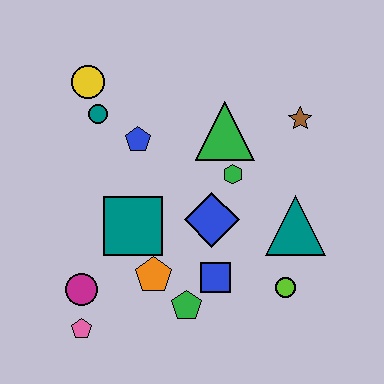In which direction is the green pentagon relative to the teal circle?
The green pentagon is below the teal circle.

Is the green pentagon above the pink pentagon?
Yes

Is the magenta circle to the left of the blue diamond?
Yes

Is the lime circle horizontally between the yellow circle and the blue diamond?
No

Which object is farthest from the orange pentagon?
The brown star is farthest from the orange pentagon.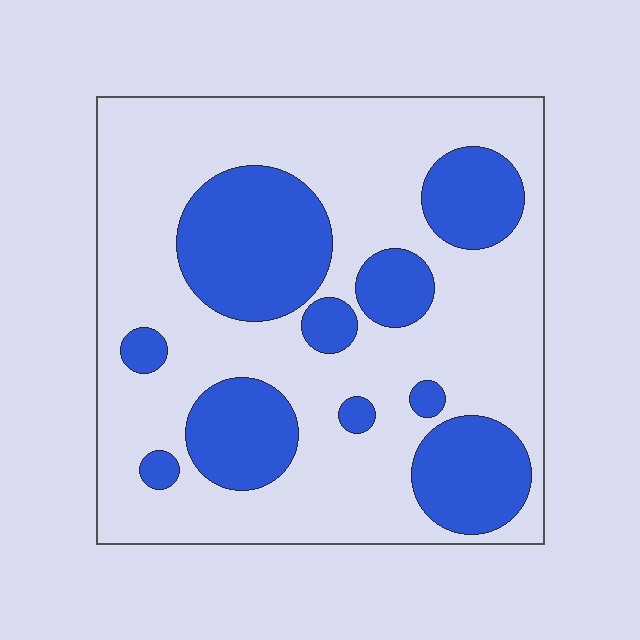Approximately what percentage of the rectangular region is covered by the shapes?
Approximately 30%.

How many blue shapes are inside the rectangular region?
10.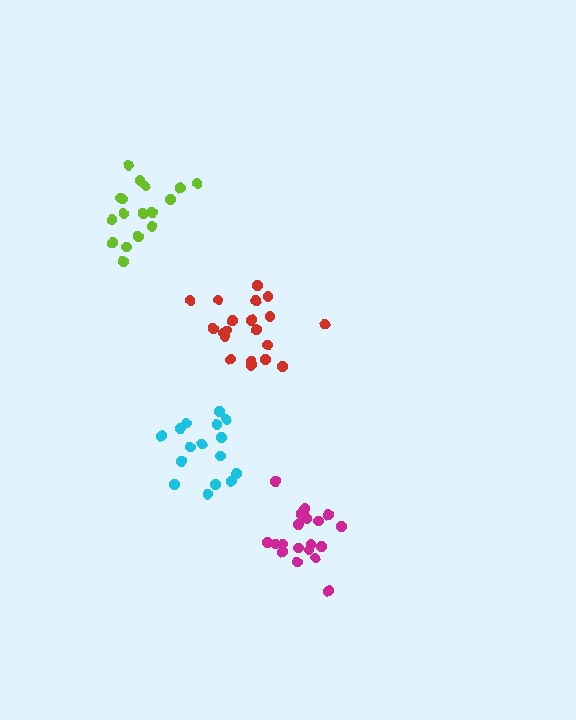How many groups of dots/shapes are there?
There are 4 groups.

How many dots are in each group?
Group 1: 16 dots, Group 2: 17 dots, Group 3: 20 dots, Group 4: 19 dots (72 total).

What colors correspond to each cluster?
The clusters are colored: cyan, lime, red, magenta.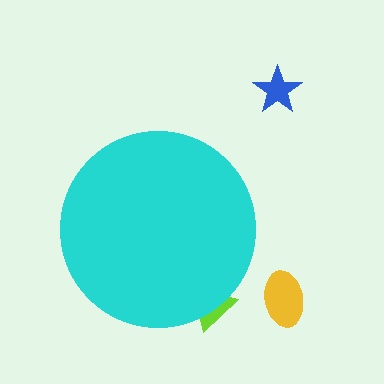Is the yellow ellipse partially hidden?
No, the yellow ellipse is fully visible.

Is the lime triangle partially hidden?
Yes, the lime triangle is partially hidden behind the cyan circle.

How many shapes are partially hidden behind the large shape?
1 shape is partially hidden.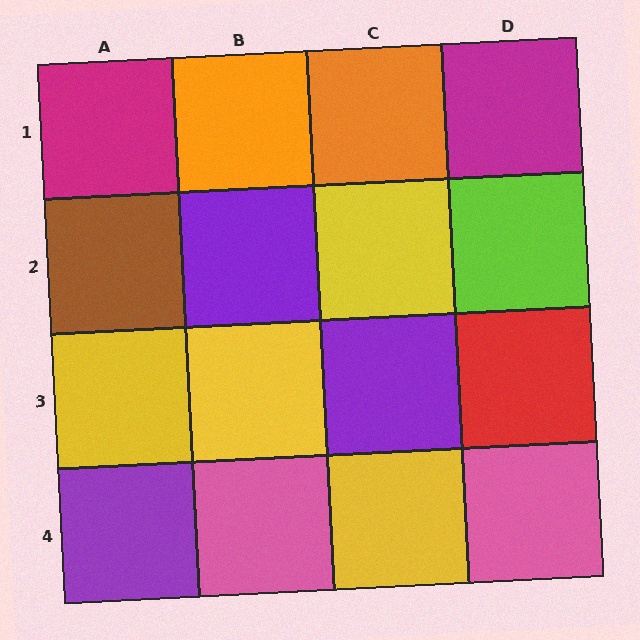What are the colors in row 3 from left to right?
Yellow, yellow, purple, red.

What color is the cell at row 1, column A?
Magenta.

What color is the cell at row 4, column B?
Pink.